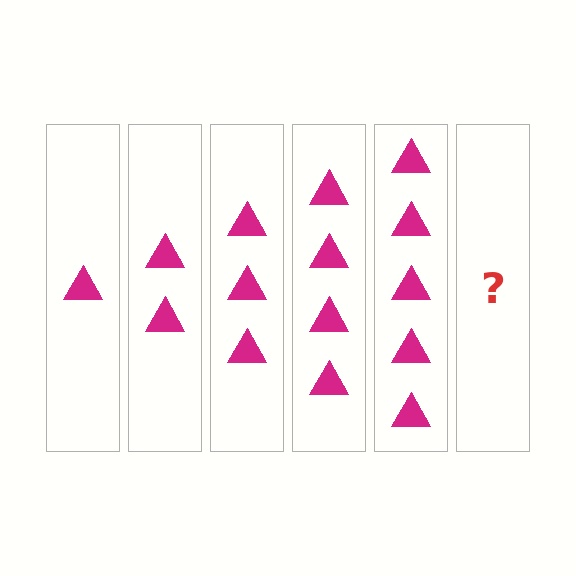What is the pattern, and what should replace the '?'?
The pattern is that each step adds one more triangle. The '?' should be 6 triangles.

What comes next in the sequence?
The next element should be 6 triangles.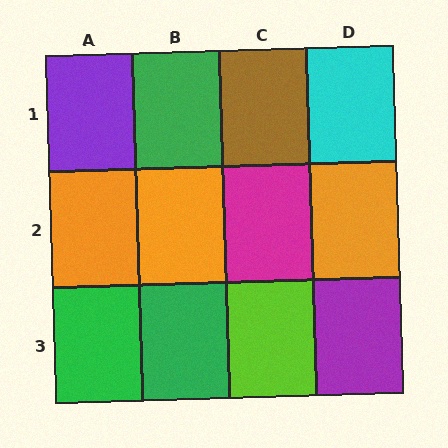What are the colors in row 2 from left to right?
Orange, orange, magenta, orange.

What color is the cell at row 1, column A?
Purple.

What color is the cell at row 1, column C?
Brown.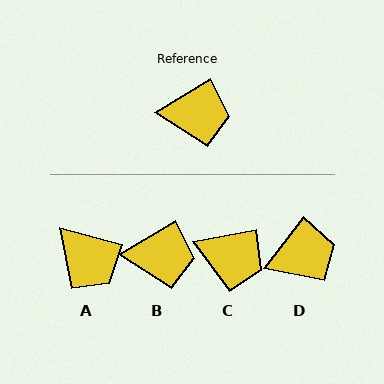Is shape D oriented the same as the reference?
No, it is off by about 21 degrees.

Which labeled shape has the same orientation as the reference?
B.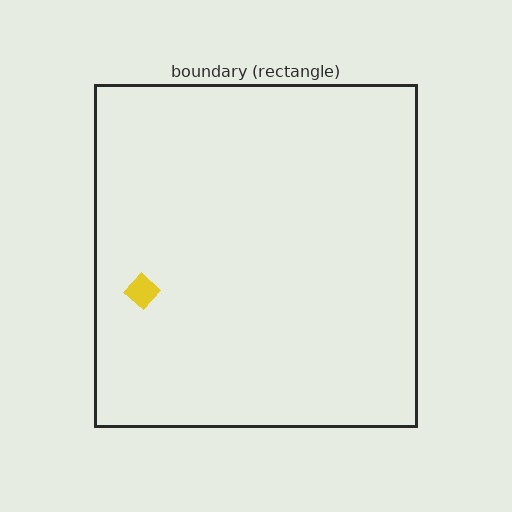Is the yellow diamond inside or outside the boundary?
Inside.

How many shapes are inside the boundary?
1 inside, 0 outside.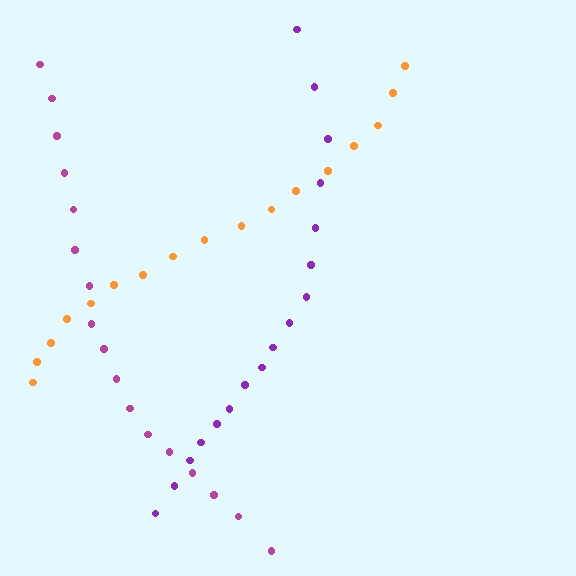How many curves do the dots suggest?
There are 3 distinct paths.